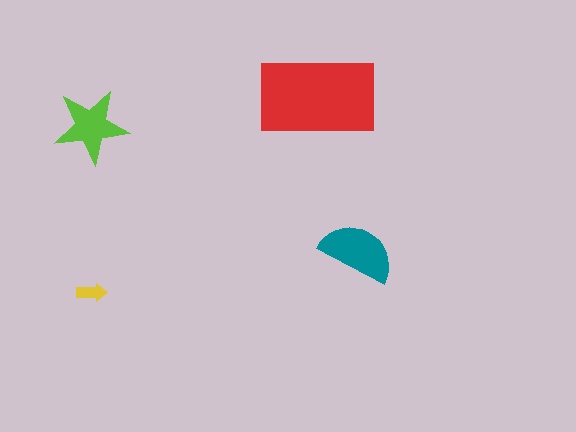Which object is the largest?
The red rectangle.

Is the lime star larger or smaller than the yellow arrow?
Larger.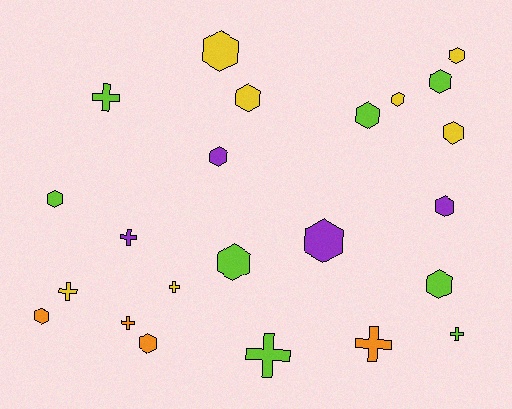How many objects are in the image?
There are 23 objects.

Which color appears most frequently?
Lime, with 8 objects.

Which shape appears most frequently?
Hexagon, with 15 objects.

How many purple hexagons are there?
There are 3 purple hexagons.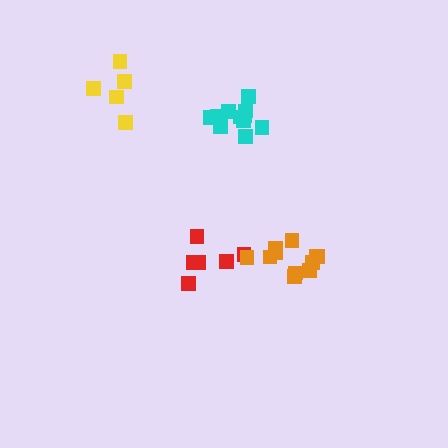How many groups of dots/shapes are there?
There are 4 groups.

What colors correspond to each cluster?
The clusters are colored: red, orange, cyan, yellow.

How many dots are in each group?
Group 1: 6 dots, Group 2: 11 dots, Group 3: 11 dots, Group 4: 5 dots (33 total).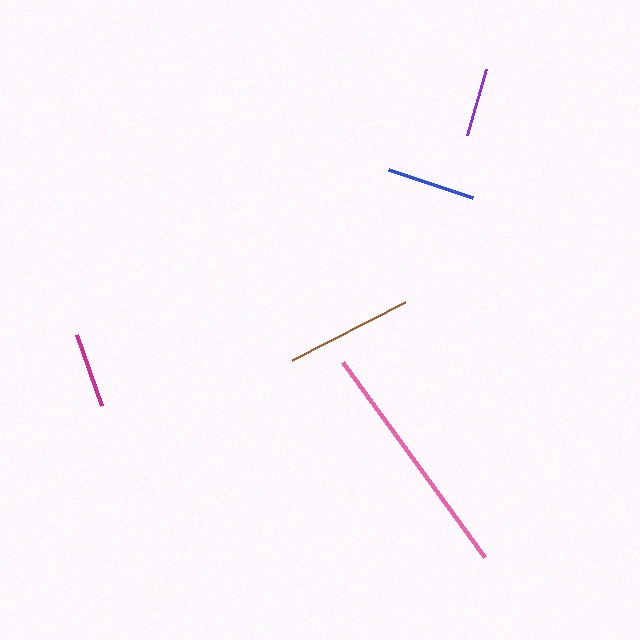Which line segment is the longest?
The pink line is the longest at approximately 241 pixels.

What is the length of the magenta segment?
The magenta segment is approximately 75 pixels long.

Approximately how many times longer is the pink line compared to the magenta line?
The pink line is approximately 3.2 times the length of the magenta line.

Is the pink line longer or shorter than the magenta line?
The pink line is longer than the magenta line.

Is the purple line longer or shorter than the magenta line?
The magenta line is longer than the purple line.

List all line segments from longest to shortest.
From longest to shortest: pink, brown, blue, magenta, purple.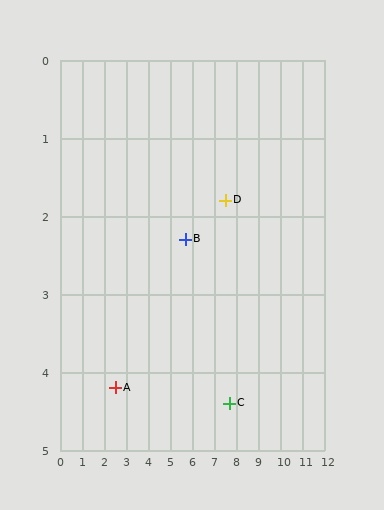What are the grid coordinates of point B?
Point B is at approximately (5.7, 2.3).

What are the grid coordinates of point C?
Point C is at approximately (7.7, 4.4).